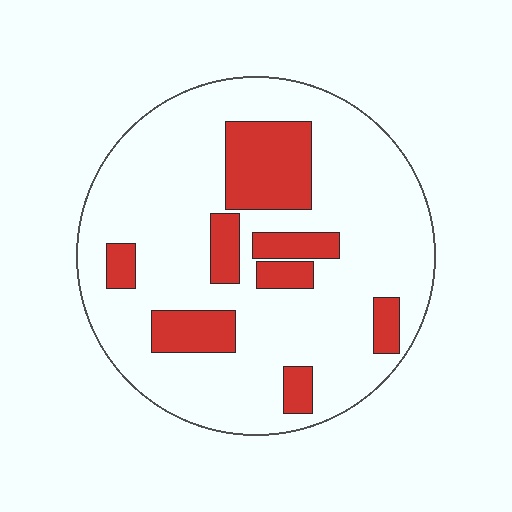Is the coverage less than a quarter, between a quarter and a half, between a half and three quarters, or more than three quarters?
Less than a quarter.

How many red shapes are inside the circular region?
8.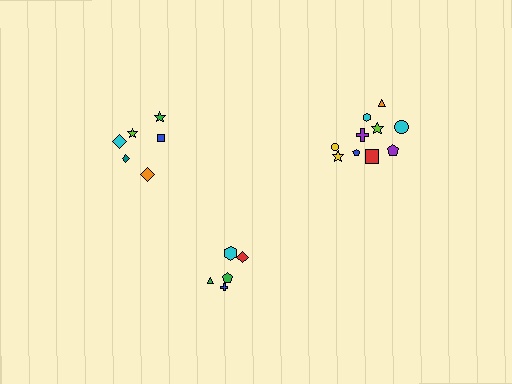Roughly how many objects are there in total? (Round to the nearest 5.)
Roughly 20 objects in total.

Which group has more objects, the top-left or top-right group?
The top-right group.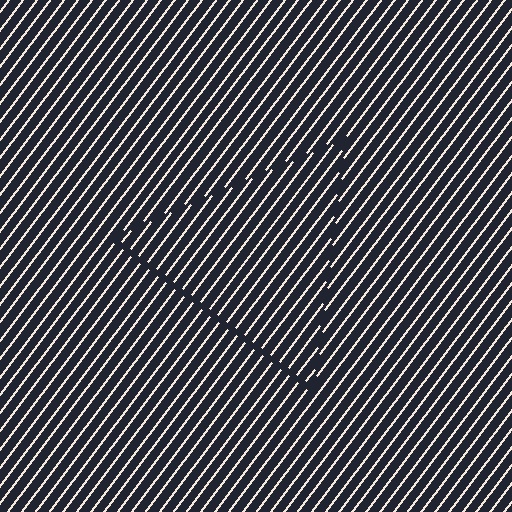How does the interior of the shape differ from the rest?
The interior of the shape contains the same grating, shifted by half a period — the contour is defined by the phase discontinuity where line-ends from the inner and outer gratings abut.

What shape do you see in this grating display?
An illusory triangle. The interior of the shape contains the same grating, shifted by half a period — the contour is defined by the phase discontinuity where line-ends from the inner and outer gratings abut.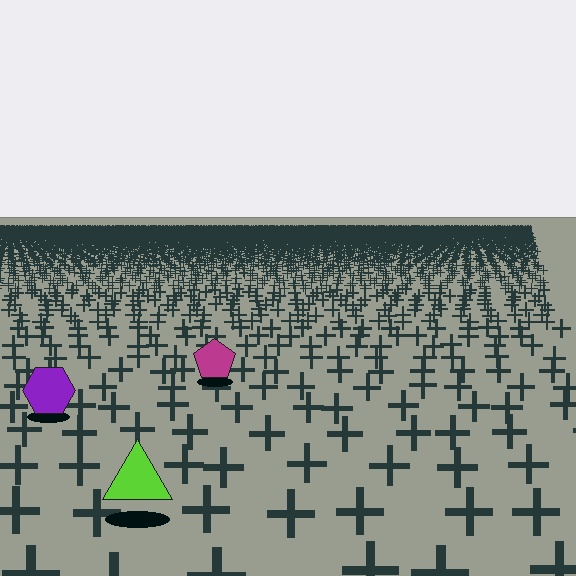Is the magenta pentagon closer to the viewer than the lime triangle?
No. The lime triangle is closer — you can tell from the texture gradient: the ground texture is coarser near it.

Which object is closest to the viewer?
The lime triangle is closest. The texture marks near it are larger and more spread out.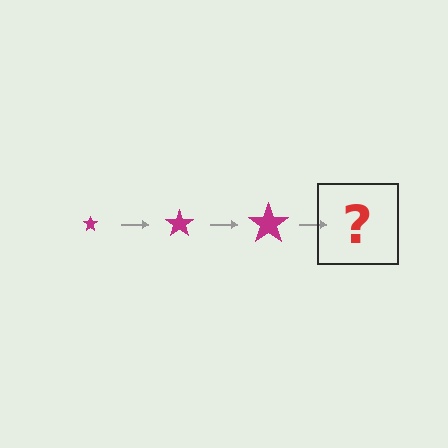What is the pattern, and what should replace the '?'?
The pattern is that the star gets progressively larger each step. The '?' should be a magenta star, larger than the previous one.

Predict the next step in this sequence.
The next step is a magenta star, larger than the previous one.